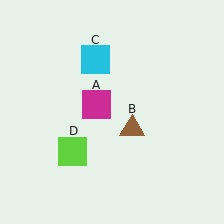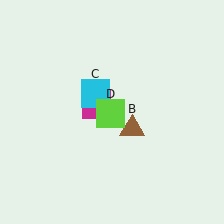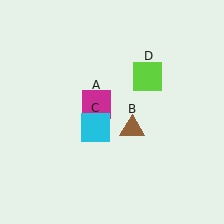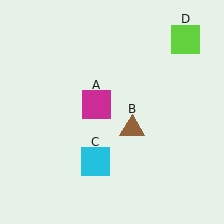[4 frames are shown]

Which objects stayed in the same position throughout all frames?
Magenta square (object A) and brown triangle (object B) remained stationary.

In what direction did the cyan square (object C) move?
The cyan square (object C) moved down.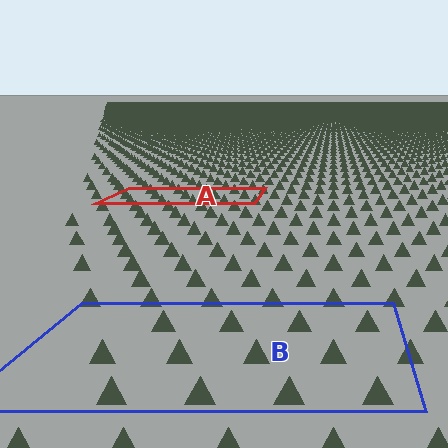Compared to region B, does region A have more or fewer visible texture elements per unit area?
Region A has more texture elements per unit area — they are packed more densely because it is farther away.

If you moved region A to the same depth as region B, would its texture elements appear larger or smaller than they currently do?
They would appear larger. At a closer depth, the same texture elements are projected at a bigger on-screen size.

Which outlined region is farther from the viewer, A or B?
Region A is farther from the viewer — the texture elements inside it appear smaller and more densely packed.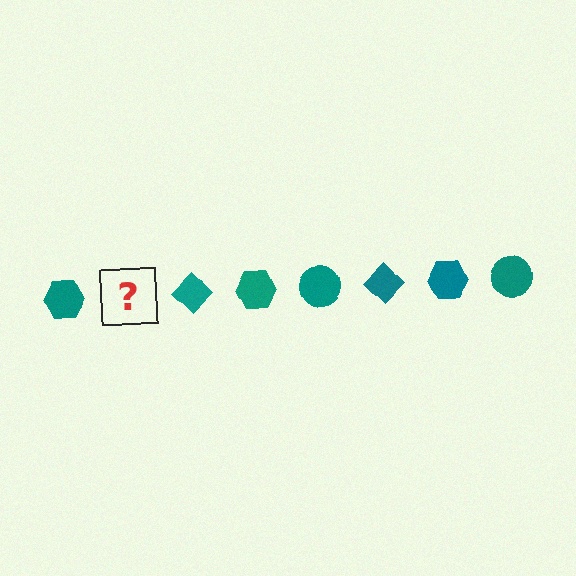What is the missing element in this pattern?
The missing element is a teal circle.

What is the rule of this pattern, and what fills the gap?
The rule is that the pattern cycles through hexagon, circle, diamond shapes in teal. The gap should be filled with a teal circle.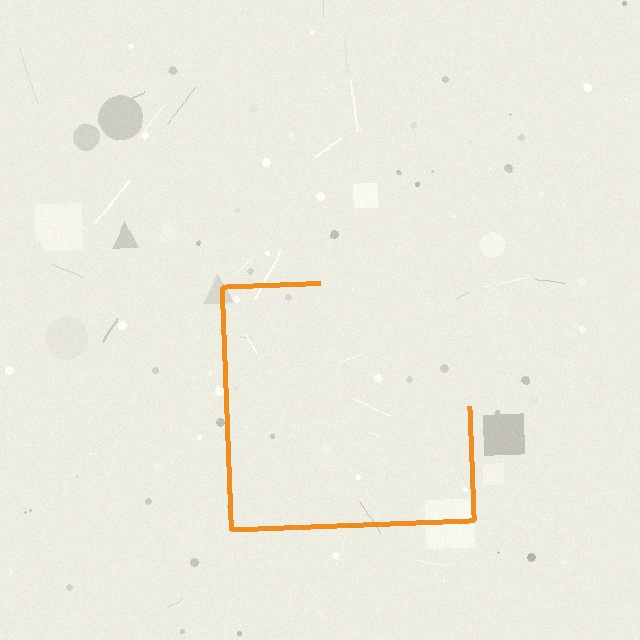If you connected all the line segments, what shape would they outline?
They would outline a square.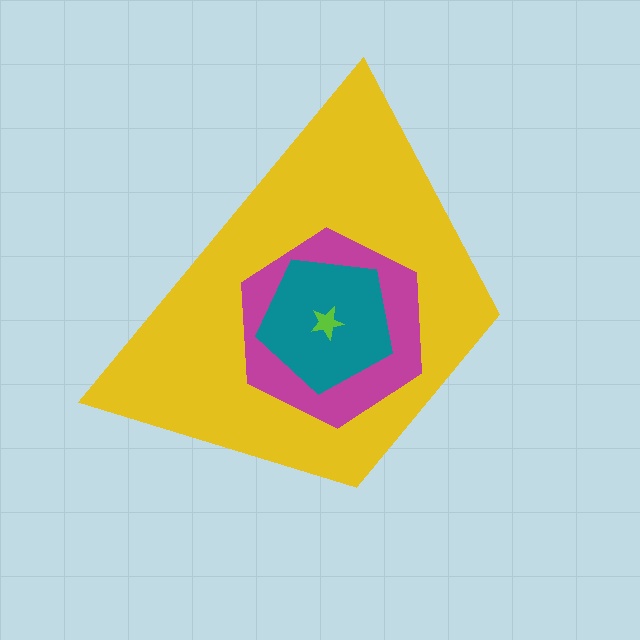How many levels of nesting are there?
4.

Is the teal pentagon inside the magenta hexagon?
Yes.